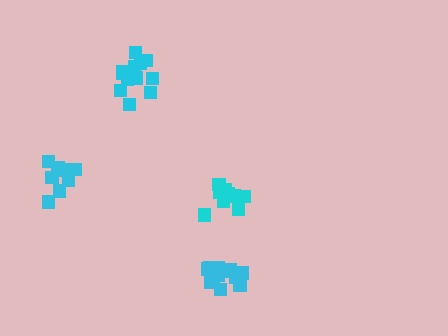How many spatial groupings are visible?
There are 4 spatial groupings.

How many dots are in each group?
Group 1: 13 dots, Group 2: 9 dots, Group 3: 10 dots, Group 4: 14 dots (46 total).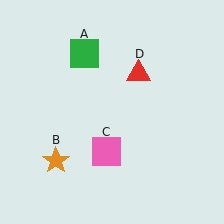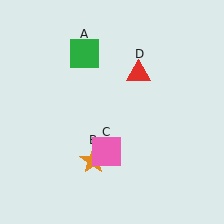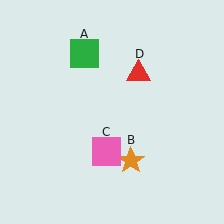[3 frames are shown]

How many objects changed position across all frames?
1 object changed position: orange star (object B).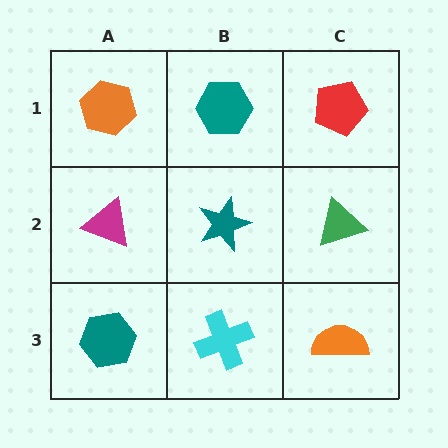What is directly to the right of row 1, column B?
A red pentagon.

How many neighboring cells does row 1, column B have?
3.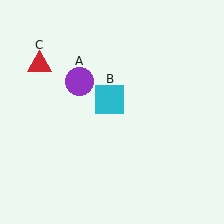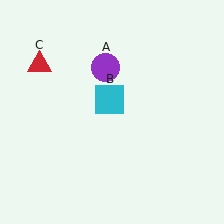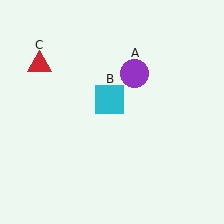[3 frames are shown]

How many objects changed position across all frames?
1 object changed position: purple circle (object A).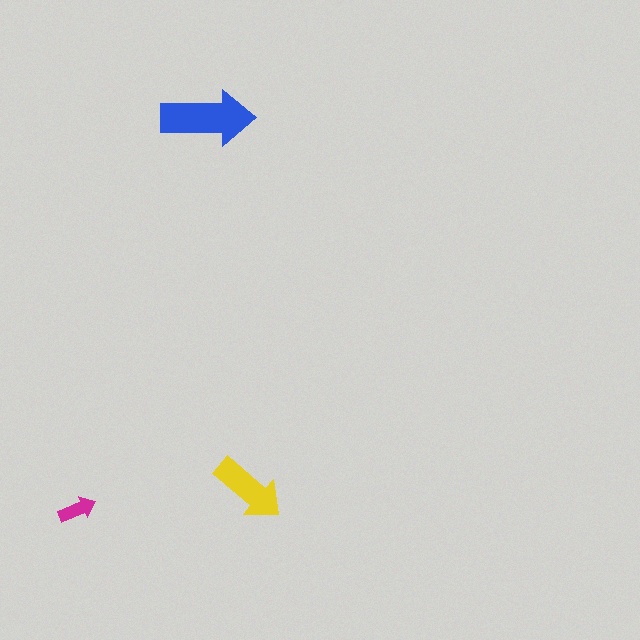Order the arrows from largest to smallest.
the blue one, the yellow one, the magenta one.